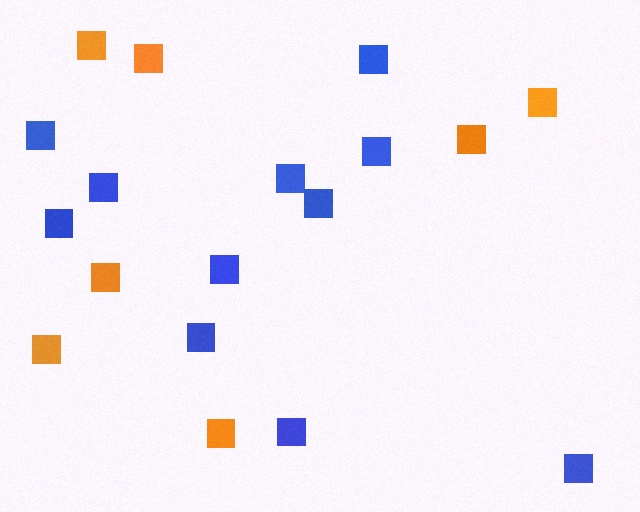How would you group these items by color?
There are 2 groups: one group of blue squares (11) and one group of orange squares (7).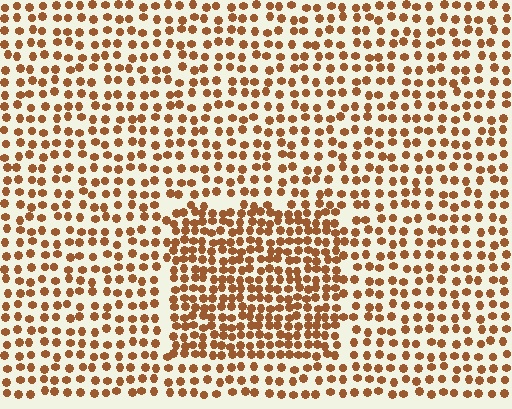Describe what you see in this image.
The image contains small brown elements arranged at two different densities. A rectangle-shaped region is visible where the elements are more densely packed than the surrounding area.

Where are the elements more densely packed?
The elements are more densely packed inside the rectangle boundary.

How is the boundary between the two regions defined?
The boundary is defined by a change in element density (approximately 1.7x ratio). All elements are the same color, size, and shape.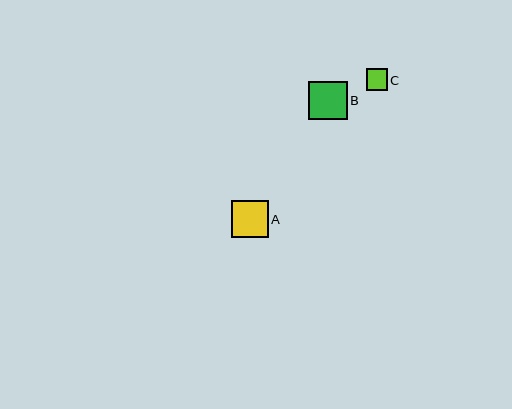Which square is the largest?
Square B is the largest with a size of approximately 38 pixels.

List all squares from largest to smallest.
From largest to smallest: B, A, C.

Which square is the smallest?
Square C is the smallest with a size of approximately 21 pixels.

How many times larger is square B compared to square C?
Square B is approximately 1.8 times the size of square C.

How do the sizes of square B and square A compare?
Square B and square A are approximately the same size.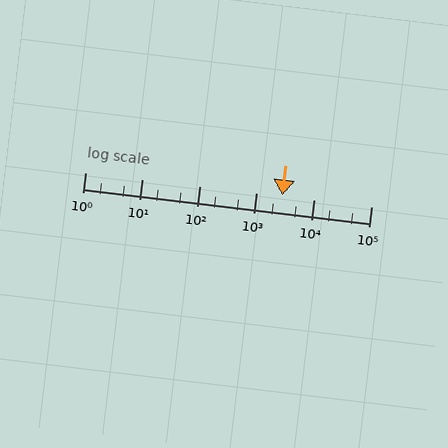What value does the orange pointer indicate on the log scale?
The pointer indicates approximately 2800.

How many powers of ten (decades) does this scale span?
The scale spans 5 decades, from 1 to 100000.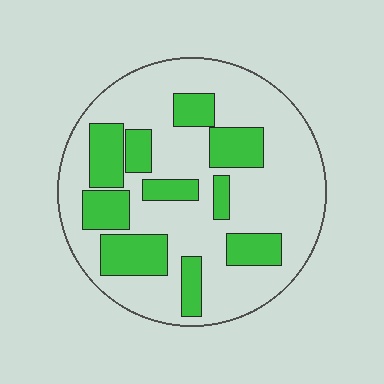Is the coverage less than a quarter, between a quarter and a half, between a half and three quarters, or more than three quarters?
Between a quarter and a half.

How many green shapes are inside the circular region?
10.